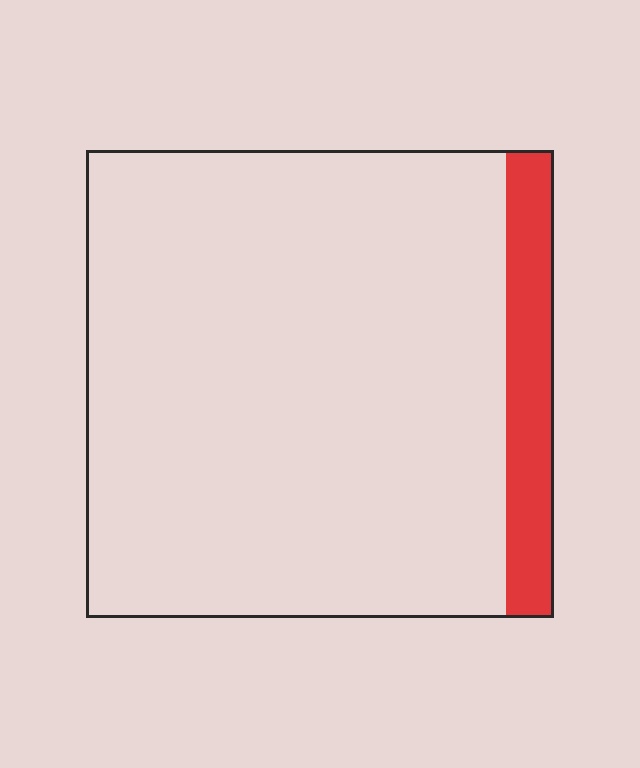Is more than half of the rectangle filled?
No.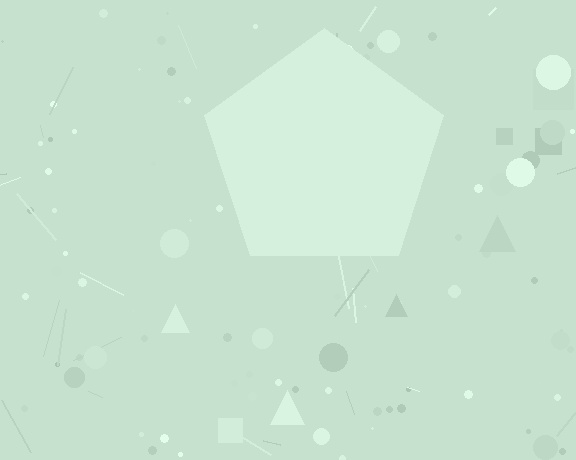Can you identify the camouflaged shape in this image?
The camouflaged shape is a pentagon.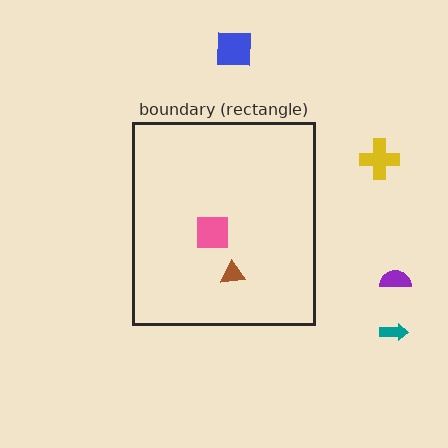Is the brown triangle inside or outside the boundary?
Inside.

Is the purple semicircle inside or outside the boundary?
Outside.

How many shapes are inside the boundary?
2 inside, 4 outside.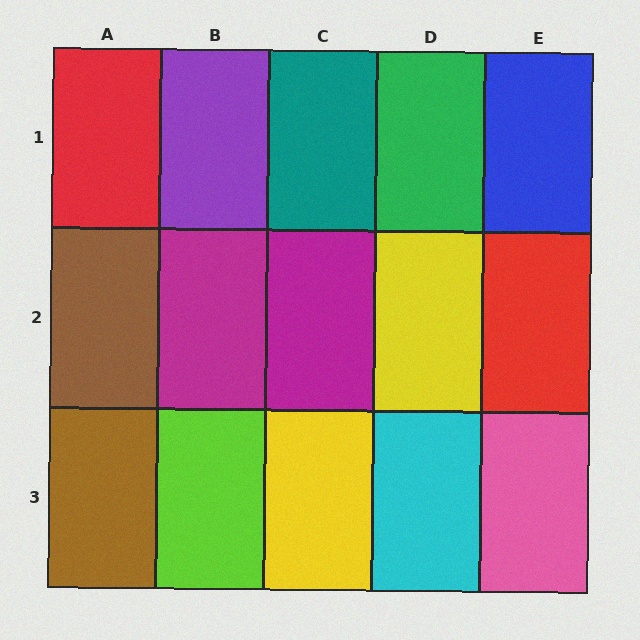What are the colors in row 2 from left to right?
Brown, magenta, magenta, yellow, red.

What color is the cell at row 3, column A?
Brown.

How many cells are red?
2 cells are red.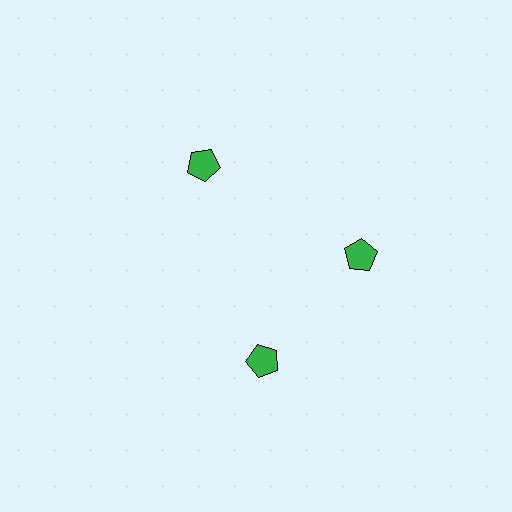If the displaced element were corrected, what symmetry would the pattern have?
It would have 3-fold rotational symmetry — the pattern would map onto itself every 120 degrees.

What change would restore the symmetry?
The symmetry would be restored by rotating it back into even spacing with its neighbors so that all 3 pentagons sit at equal angles and equal distance from the center.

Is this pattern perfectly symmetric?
No. The 3 green pentagons are arranged in a ring, but one element near the 7 o'clock position is rotated out of alignment along the ring, breaking the 3-fold rotational symmetry.